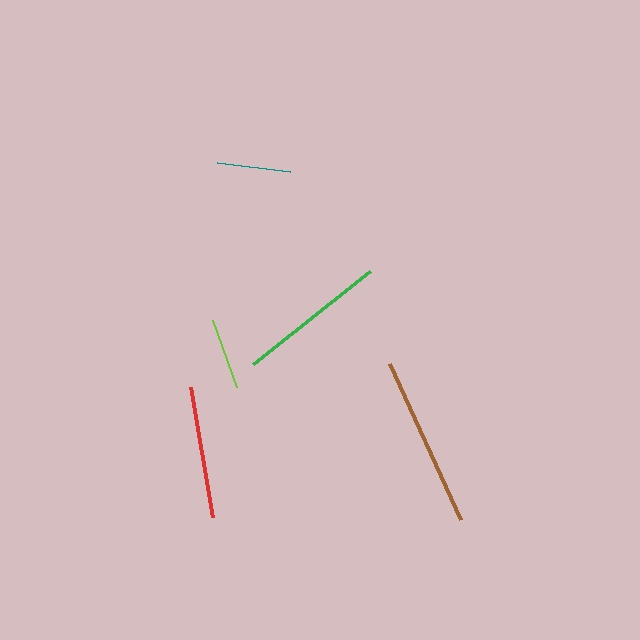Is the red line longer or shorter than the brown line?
The brown line is longer than the red line.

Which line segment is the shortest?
The lime line is the shortest at approximately 71 pixels.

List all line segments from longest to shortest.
From longest to shortest: brown, green, red, teal, lime.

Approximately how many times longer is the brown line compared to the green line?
The brown line is approximately 1.1 times the length of the green line.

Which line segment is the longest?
The brown line is the longest at approximately 171 pixels.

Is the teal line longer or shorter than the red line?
The red line is longer than the teal line.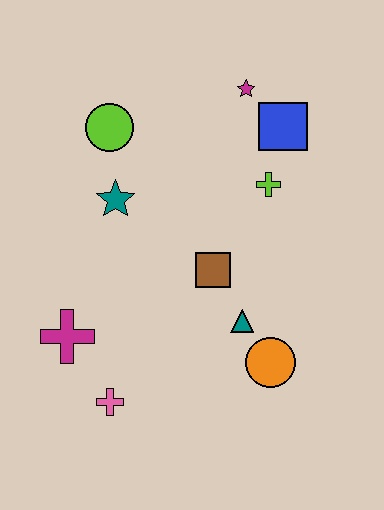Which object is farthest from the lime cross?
The pink cross is farthest from the lime cross.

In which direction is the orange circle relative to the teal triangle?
The orange circle is below the teal triangle.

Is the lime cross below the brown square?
No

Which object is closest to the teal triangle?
The orange circle is closest to the teal triangle.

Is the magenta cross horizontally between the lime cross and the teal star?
No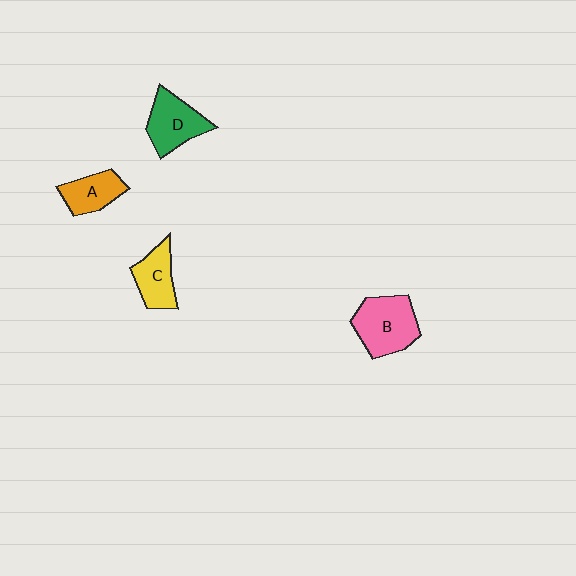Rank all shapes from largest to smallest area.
From largest to smallest: B (pink), D (green), C (yellow), A (orange).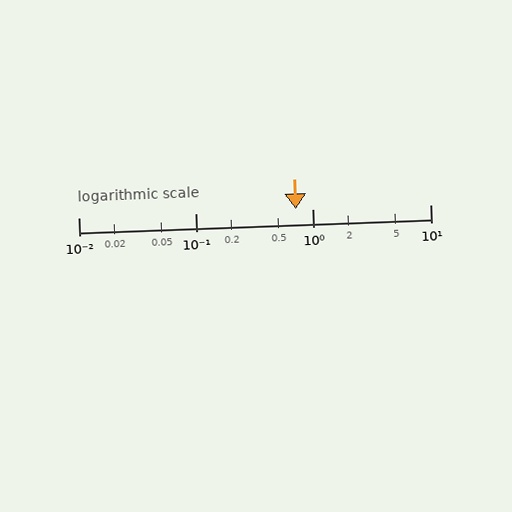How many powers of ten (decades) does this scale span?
The scale spans 3 decades, from 0.01 to 10.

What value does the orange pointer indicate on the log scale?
The pointer indicates approximately 0.71.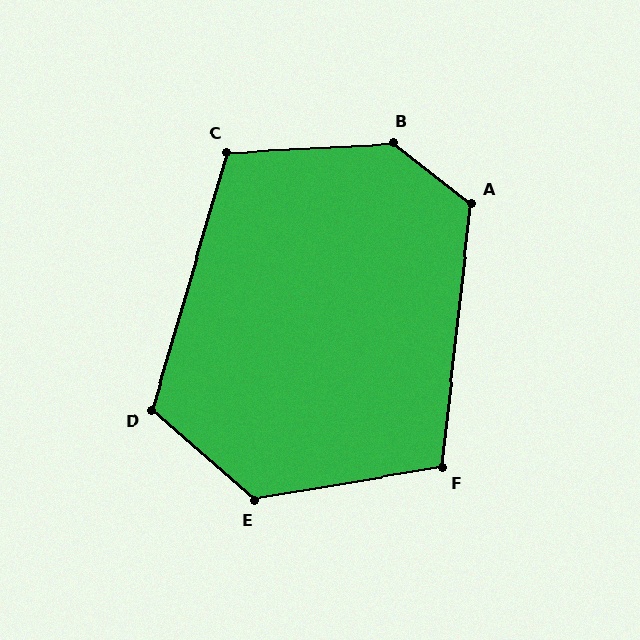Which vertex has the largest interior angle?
B, at approximately 139 degrees.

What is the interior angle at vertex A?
Approximately 121 degrees (obtuse).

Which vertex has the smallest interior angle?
F, at approximately 106 degrees.